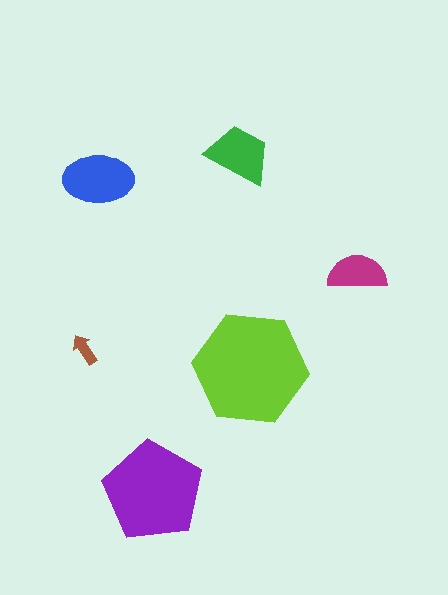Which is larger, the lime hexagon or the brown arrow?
The lime hexagon.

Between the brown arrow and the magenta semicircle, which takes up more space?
The magenta semicircle.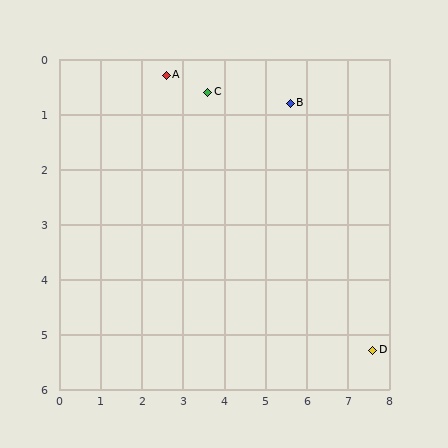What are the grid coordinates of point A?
Point A is at approximately (2.6, 0.3).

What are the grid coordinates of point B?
Point B is at approximately (5.6, 0.8).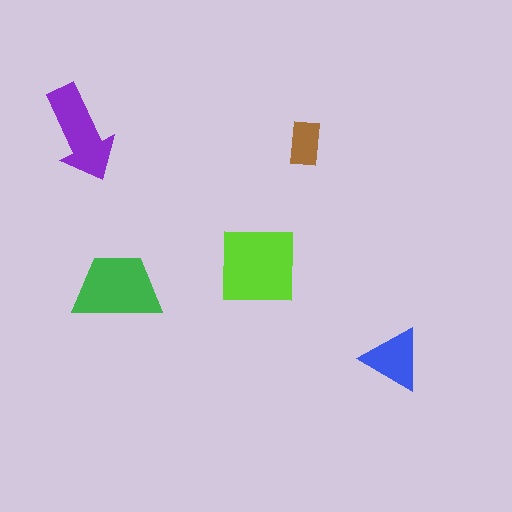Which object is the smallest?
The brown rectangle.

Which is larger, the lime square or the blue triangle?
The lime square.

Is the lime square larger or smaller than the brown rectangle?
Larger.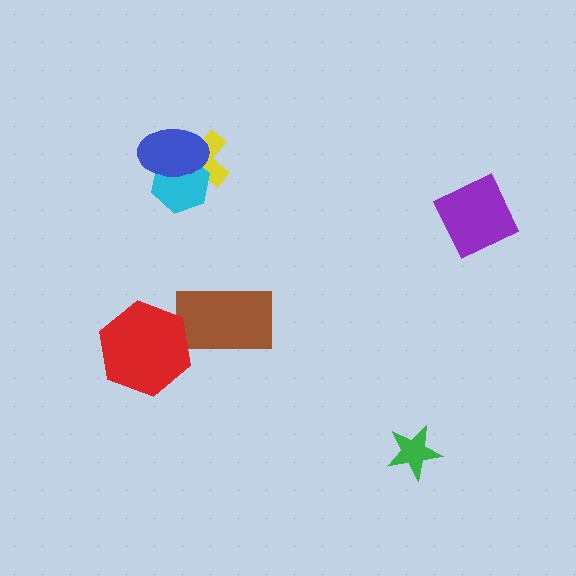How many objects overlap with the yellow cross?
2 objects overlap with the yellow cross.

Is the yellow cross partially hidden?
Yes, it is partially covered by another shape.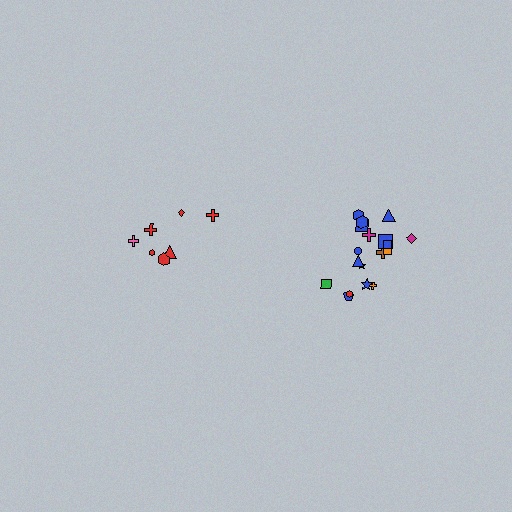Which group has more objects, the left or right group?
The right group.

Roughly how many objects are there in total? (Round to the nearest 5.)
Roughly 25 objects in total.